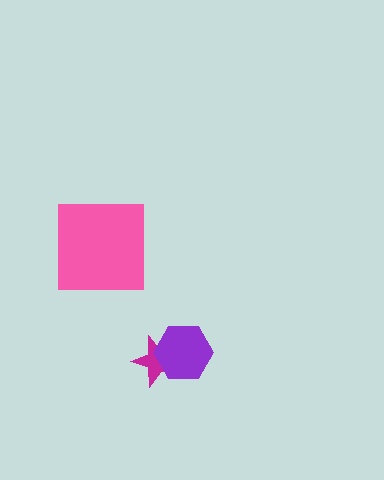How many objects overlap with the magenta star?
1 object overlaps with the magenta star.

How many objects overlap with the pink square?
0 objects overlap with the pink square.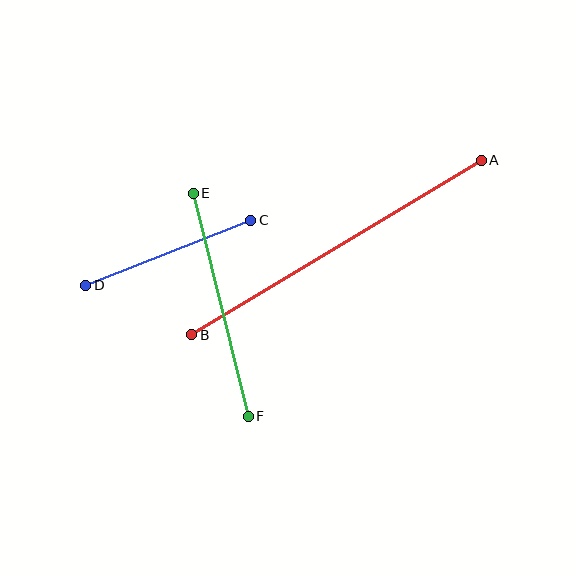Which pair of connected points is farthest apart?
Points A and B are farthest apart.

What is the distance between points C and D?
The distance is approximately 177 pixels.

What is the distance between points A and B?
The distance is approximately 338 pixels.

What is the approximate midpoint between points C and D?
The midpoint is at approximately (168, 253) pixels.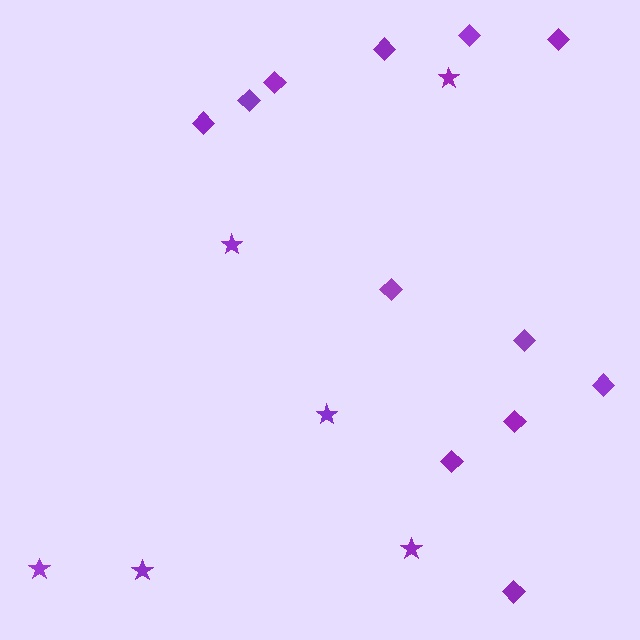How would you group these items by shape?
There are 2 groups: one group of diamonds (12) and one group of stars (6).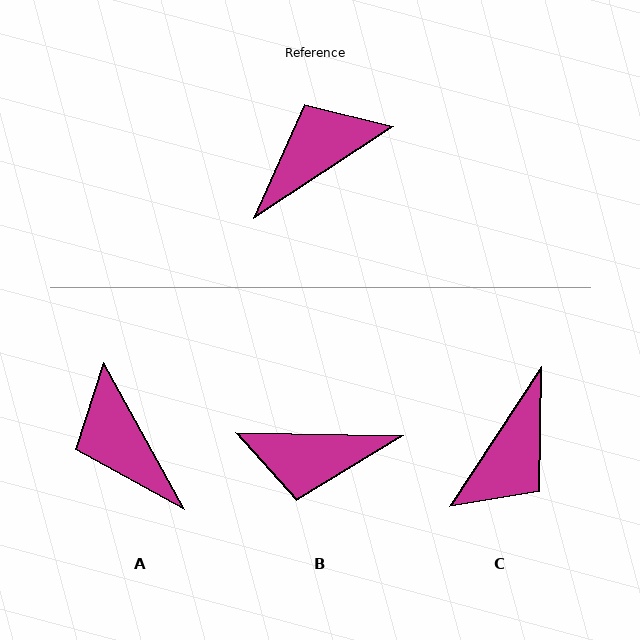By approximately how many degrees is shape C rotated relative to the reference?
Approximately 157 degrees clockwise.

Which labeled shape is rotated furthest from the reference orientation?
C, about 157 degrees away.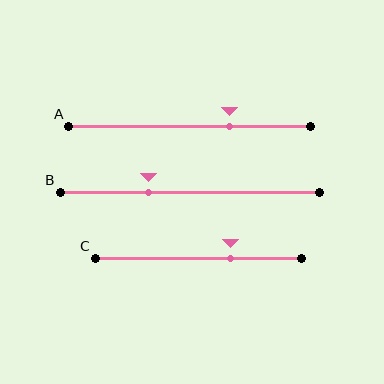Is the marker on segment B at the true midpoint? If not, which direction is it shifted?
No, the marker on segment B is shifted to the left by about 16% of the segment length.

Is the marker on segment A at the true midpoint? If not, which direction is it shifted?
No, the marker on segment A is shifted to the right by about 16% of the segment length.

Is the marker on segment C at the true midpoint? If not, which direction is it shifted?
No, the marker on segment C is shifted to the right by about 15% of the segment length.